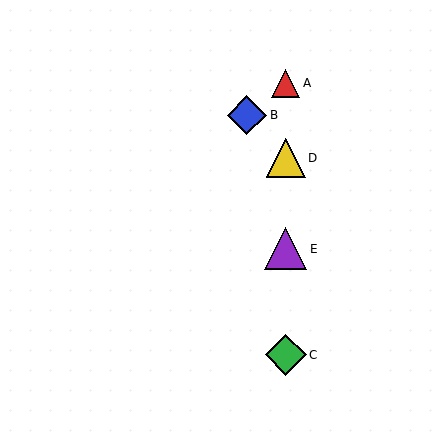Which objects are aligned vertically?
Objects A, C, D, E are aligned vertically.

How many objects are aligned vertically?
4 objects (A, C, D, E) are aligned vertically.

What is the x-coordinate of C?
Object C is at x≈286.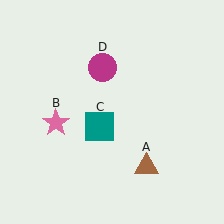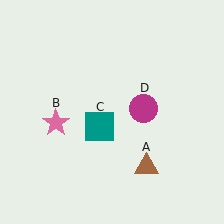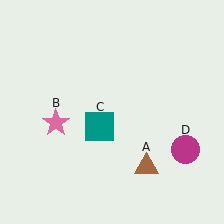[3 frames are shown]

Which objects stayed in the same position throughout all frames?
Brown triangle (object A) and pink star (object B) and teal square (object C) remained stationary.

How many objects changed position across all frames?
1 object changed position: magenta circle (object D).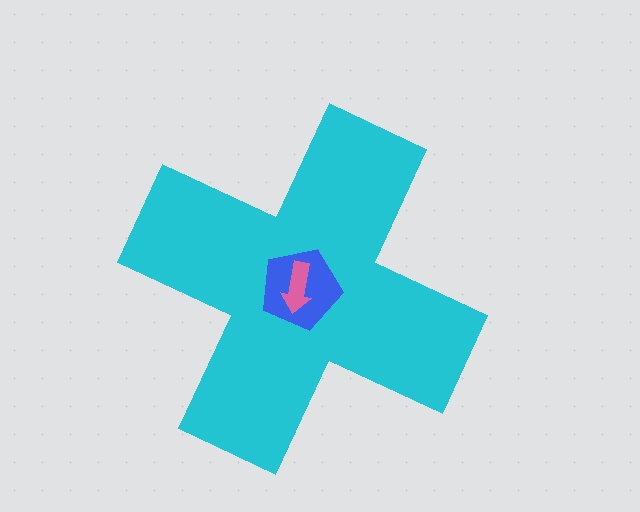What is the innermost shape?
The pink arrow.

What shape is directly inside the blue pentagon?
The pink arrow.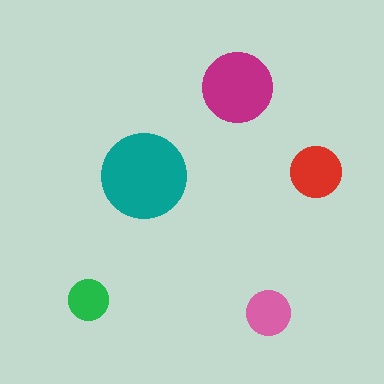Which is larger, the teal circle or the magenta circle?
The teal one.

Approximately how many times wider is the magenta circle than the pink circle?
About 1.5 times wider.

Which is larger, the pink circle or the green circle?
The pink one.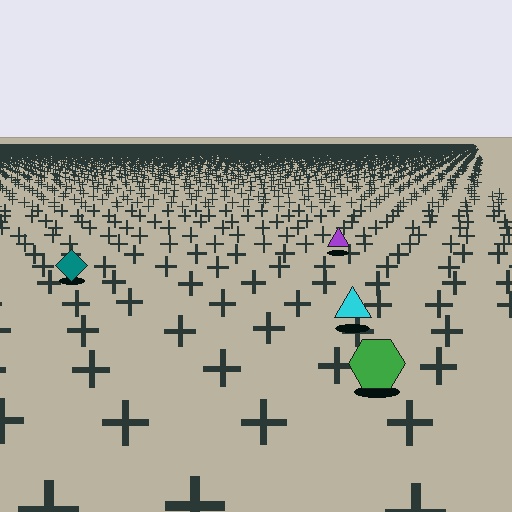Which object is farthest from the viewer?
The purple triangle is farthest from the viewer. It appears smaller and the ground texture around it is denser.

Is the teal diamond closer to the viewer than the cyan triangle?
No. The cyan triangle is closer — you can tell from the texture gradient: the ground texture is coarser near it.